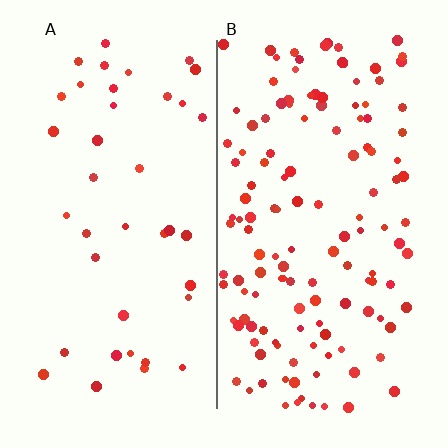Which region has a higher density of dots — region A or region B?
B (the right).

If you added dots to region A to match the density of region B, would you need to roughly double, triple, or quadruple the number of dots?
Approximately triple.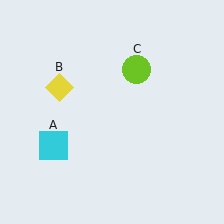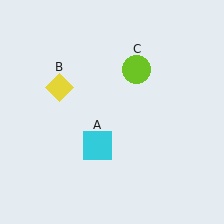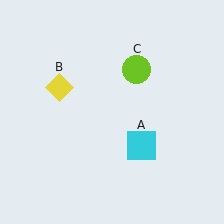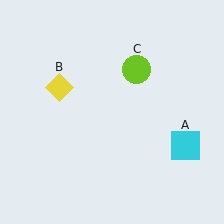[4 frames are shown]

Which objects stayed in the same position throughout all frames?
Yellow diamond (object B) and lime circle (object C) remained stationary.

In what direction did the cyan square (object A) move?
The cyan square (object A) moved right.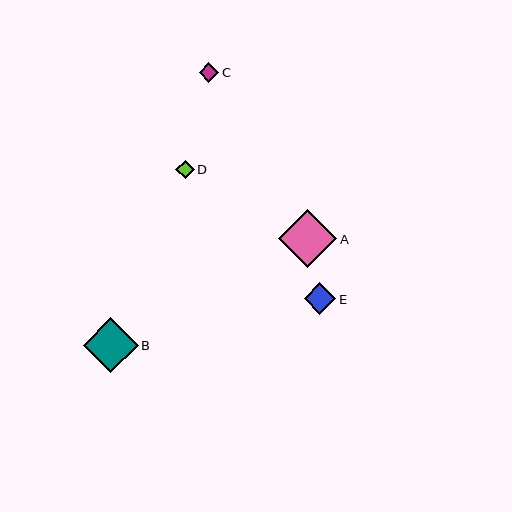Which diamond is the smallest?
Diamond D is the smallest with a size of approximately 18 pixels.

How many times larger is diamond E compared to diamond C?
Diamond E is approximately 1.6 times the size of diamond C.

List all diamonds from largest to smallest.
From largest to smallest: A, B, E, C, D.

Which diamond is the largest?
Diamond A is the largest with a size of approximately 58 pixels.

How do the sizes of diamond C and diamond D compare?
Diamond C and diamond D are approximately the same size.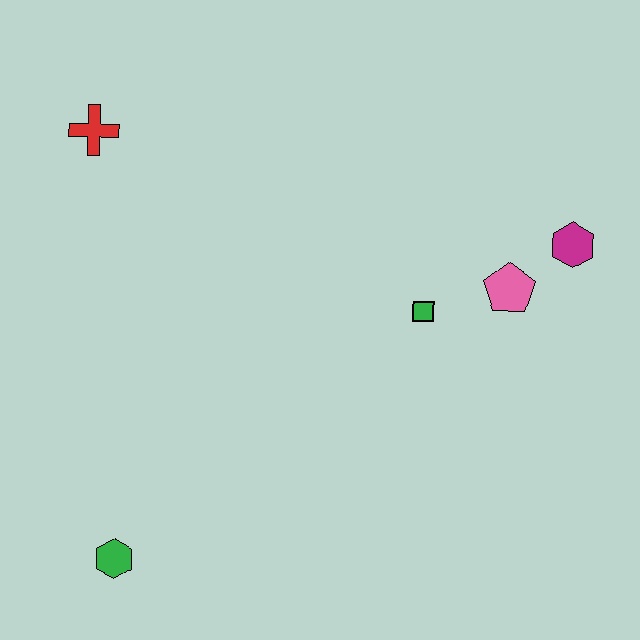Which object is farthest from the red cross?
The magenta hexagon is farthest from the red cross.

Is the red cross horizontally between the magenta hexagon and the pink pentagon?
No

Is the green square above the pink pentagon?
No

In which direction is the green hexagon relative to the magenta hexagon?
The green hexagon is to the left of the magenta hexagon.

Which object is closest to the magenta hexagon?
The pink pentagon is closest to the magenta hexagon.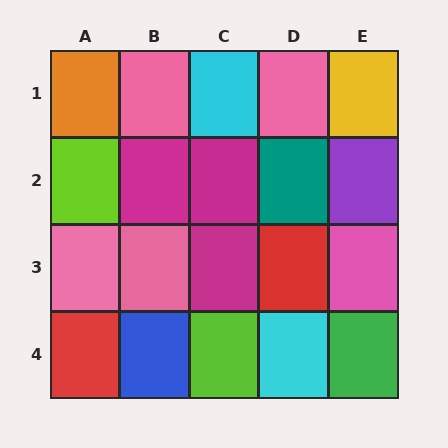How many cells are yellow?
1 cell is yellow.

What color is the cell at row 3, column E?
Pink.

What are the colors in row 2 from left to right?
Lime, magenta, magenta, teal, purple.